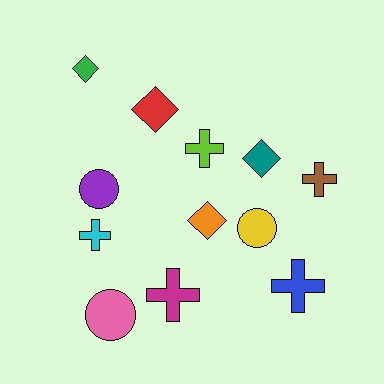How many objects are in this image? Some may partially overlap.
There are 12 objects.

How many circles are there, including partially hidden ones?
There are 3 circles.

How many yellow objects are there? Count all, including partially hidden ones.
There is 1 yellow object.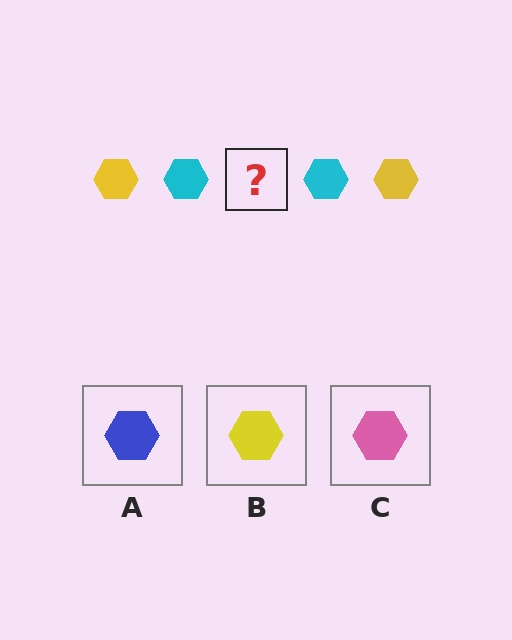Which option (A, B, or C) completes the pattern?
B.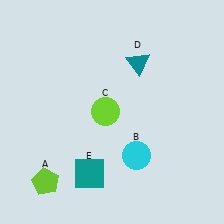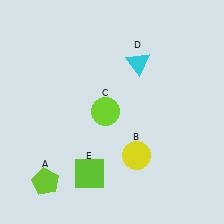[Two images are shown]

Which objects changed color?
B changed from cyan to yellow. D changed from teal to cyan. E changed from teal to lime.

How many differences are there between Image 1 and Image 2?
There are 3 differences between the two images.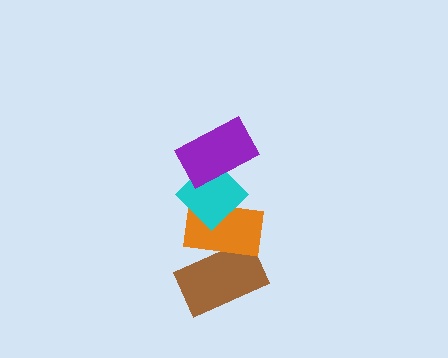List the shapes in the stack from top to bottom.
From top to bottom: the purple rectangle, the cyan diamond, the orange rectangle, the brown rectangle.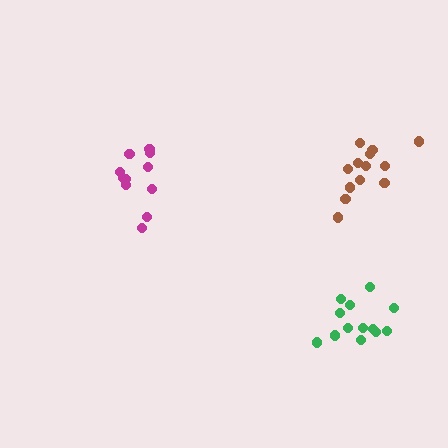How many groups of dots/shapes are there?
There are 3 groups.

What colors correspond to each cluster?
The clusters are colored: green, magenta, brown.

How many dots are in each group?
Group 1: 13 dots, Group 2: 11 dots, Group 3: 13 dots (37 total).